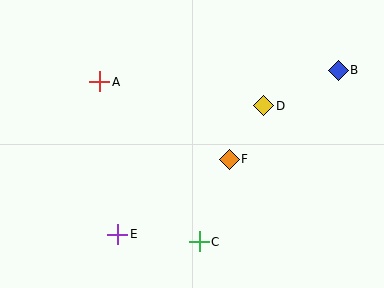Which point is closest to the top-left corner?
Point A is closest to the top-left corner.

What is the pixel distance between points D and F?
The distance between D and F is 63 pixels.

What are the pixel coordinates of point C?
Point C is at (199, 242).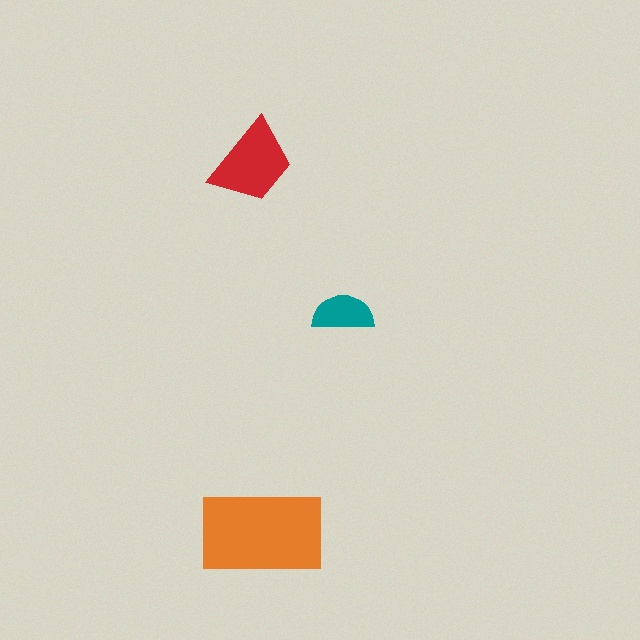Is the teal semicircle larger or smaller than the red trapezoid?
Smaller.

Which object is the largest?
The orange rectangle.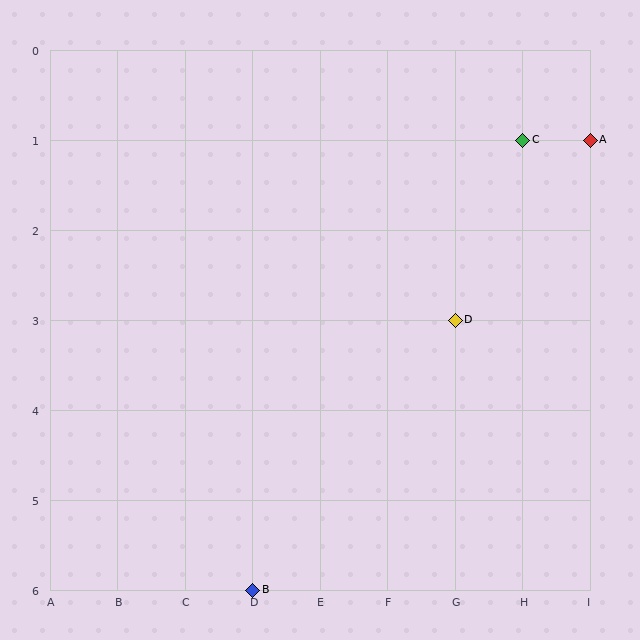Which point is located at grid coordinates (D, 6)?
Point B is at (D, 6).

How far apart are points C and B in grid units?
Points C and B are 4 columns and 5 rows apart (about 6.4 grid units diagonally).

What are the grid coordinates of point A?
Point A is at grid coordinates (I, 1).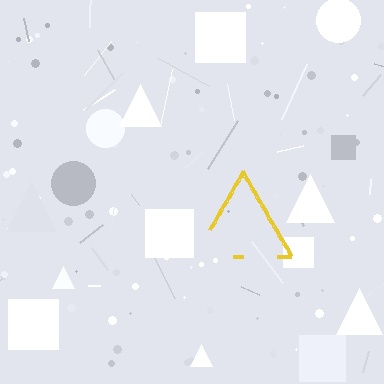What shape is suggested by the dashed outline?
The dashed outline suggests a triangle.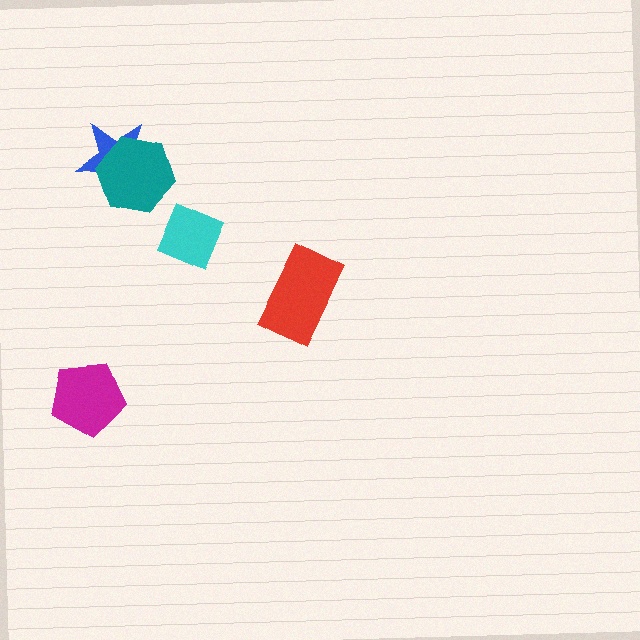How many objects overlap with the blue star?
1 object overlaps with the blue star.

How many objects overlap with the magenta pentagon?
0 objects overlap with the magenta pentagon.